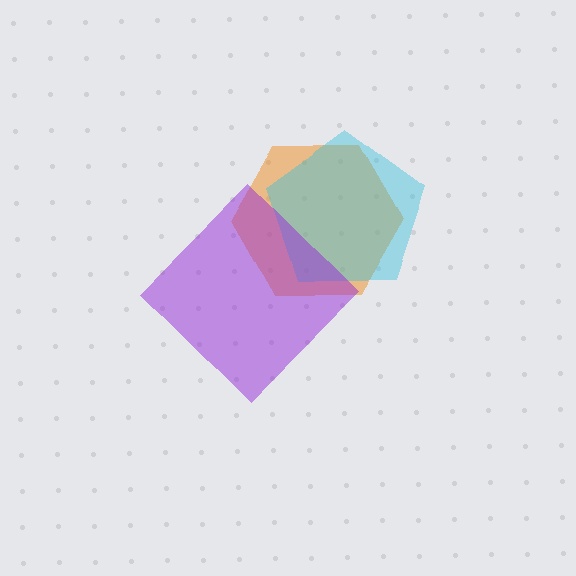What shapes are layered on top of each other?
The layered shapes are: an orange hexagon, a cyan pentagon, a purple diamond.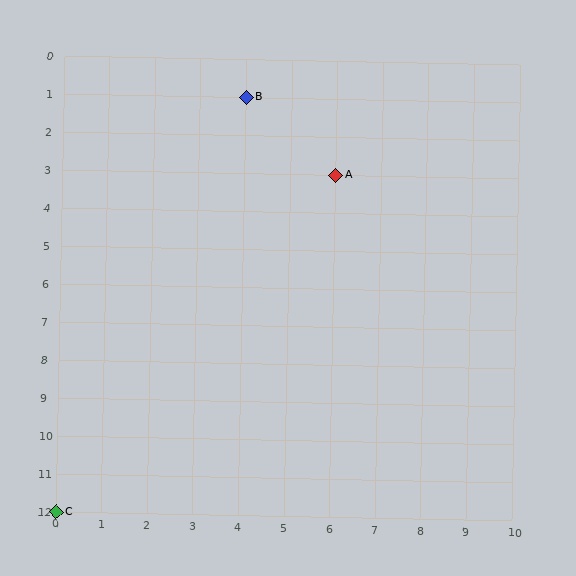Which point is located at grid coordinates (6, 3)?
Point A is at (6, 3).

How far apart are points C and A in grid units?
Points C and A are 6 columns and 9 rows apart (about 10.8 grid units diagonally).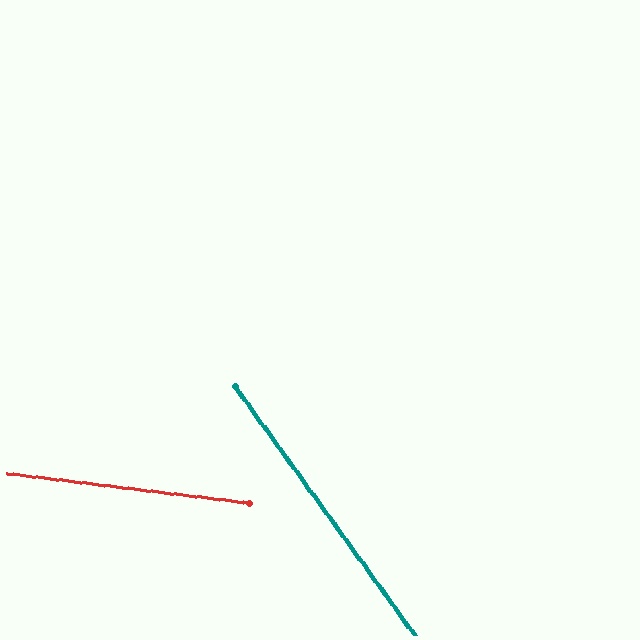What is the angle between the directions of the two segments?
Approximately 47 degrees.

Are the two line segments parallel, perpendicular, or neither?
Neither parallel nor perpendicular — they differ by about 47°.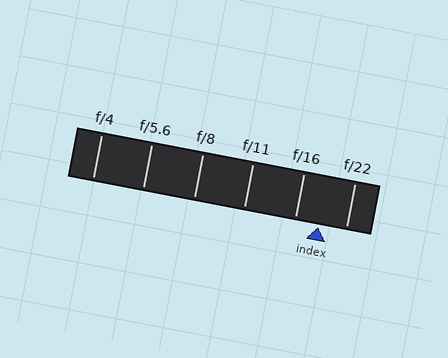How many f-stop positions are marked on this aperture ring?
There are 6 f-stop positions marked.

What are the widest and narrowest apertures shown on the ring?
The widest aperture shown is f/4 and the narrowest is f/22.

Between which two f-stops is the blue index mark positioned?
The index mark is between f/16 and f/22.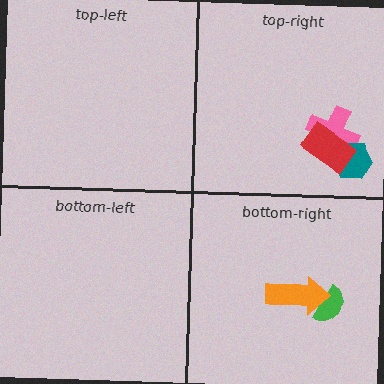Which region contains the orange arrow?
The bottom-right region.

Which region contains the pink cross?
The top-right region.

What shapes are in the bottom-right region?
The green semicircle, the orange arrow.